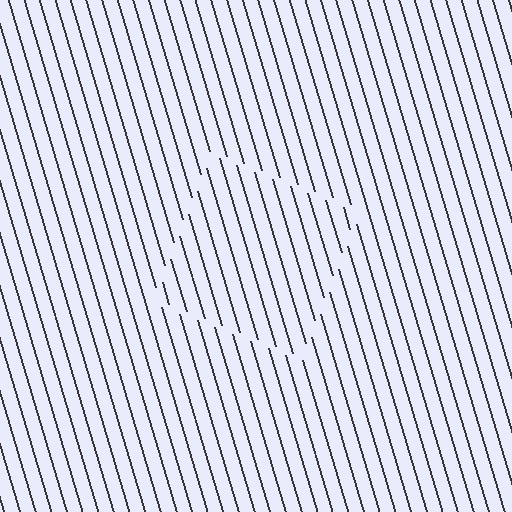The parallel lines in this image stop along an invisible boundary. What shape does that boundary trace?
An illusory square. The interior of the shape contains the same grating, shifted by half a period — the contour is defined by the phase discontinuity where line-ends from the inner and outer gratings abut.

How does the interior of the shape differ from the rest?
The interior of the shape contains the same grating, shifted by half a period — the contour is defined by the phase discontinuity where line-ends from the inner and outer gratings abut.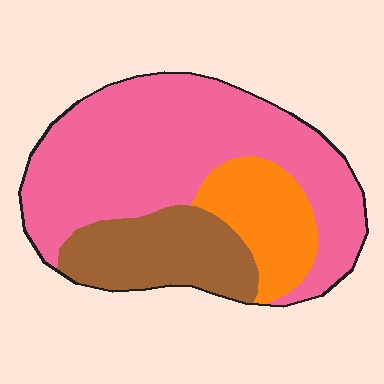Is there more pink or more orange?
Pink.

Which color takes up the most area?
Pink, at roughly 60%.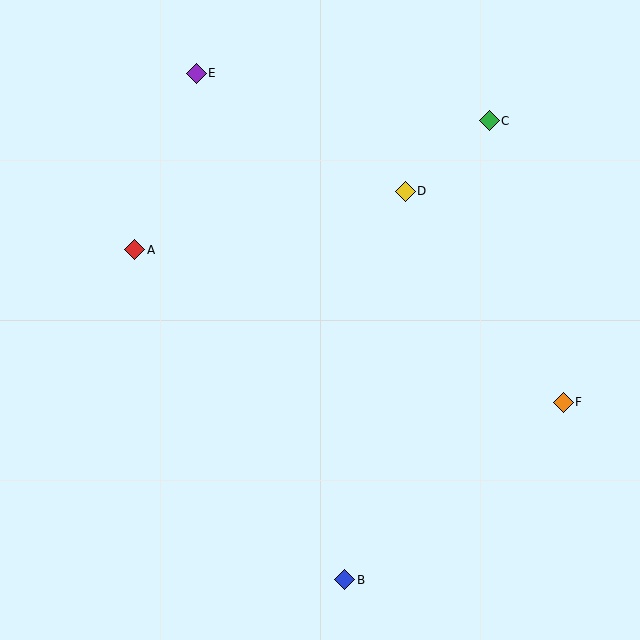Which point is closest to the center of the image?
Point D at (405, 191) is closest to the center.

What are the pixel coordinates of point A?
Point A is at (135, 250).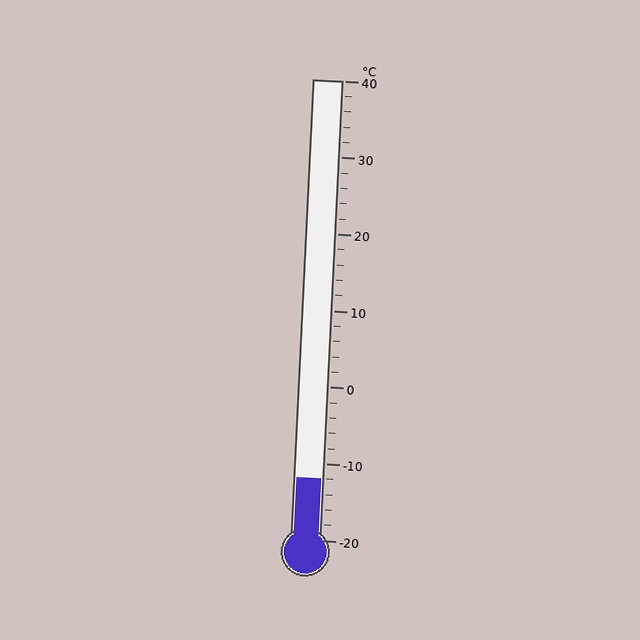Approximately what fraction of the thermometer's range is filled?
The thermometer is filled to approximately 15% of its range.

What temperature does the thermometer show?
The thermometer shows approximately -12°C.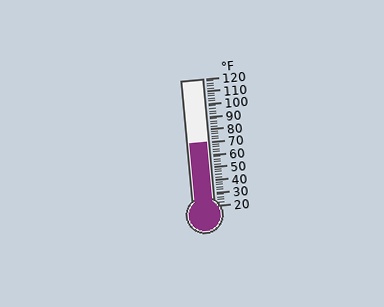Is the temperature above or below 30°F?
The temperature is above 30°F.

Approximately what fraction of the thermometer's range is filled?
The thermometer is filled to approximately 50% of its range.